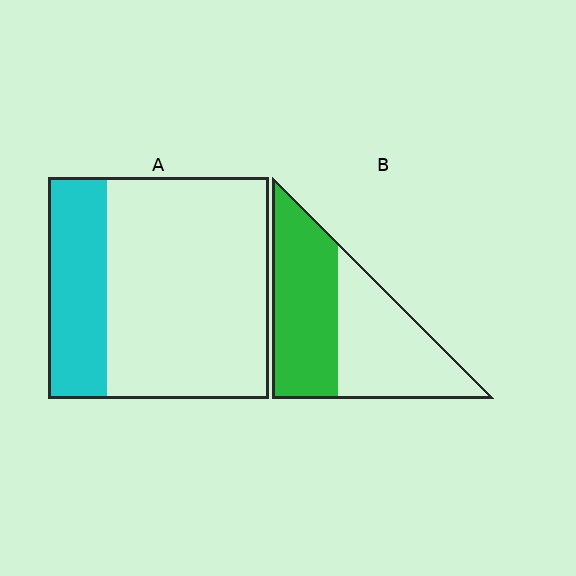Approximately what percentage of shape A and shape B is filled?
A is approximately 25% and B is approximately 50%.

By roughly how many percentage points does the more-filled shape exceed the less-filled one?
By roughly 25 percentage points (B over A).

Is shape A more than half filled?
No.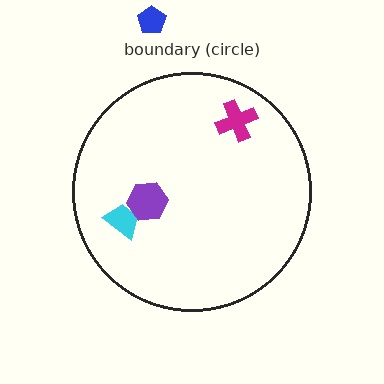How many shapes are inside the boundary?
3 inside, 1 outside.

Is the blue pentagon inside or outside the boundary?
Outside.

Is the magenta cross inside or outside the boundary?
Inside.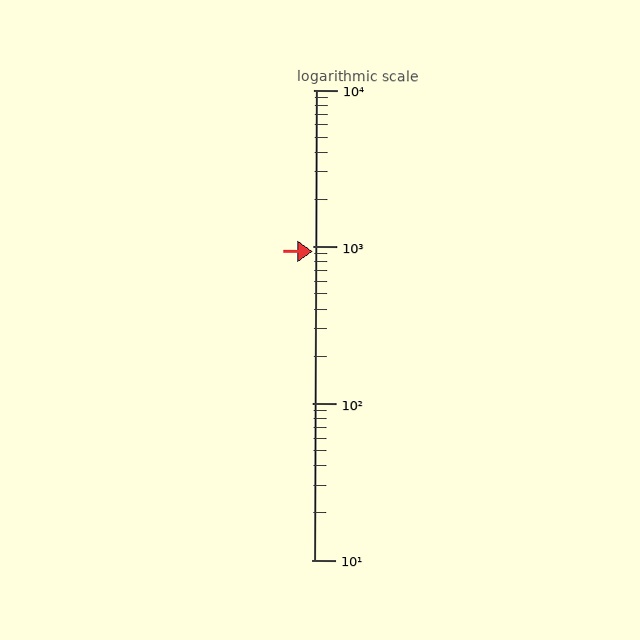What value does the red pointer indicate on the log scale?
The pointer indicates approximately 930.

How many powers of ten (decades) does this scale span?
The scale spans 3 decades, from 10 to 10000.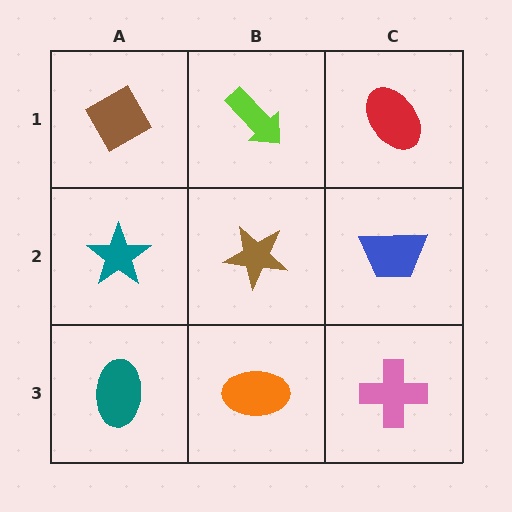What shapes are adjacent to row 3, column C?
A blue trapezoid (row 2, column C), an orange ellipse (row 3, column B).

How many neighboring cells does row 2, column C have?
3.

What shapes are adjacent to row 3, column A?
A teal star (row 2, column A), an orange ellipse (row 3, column B).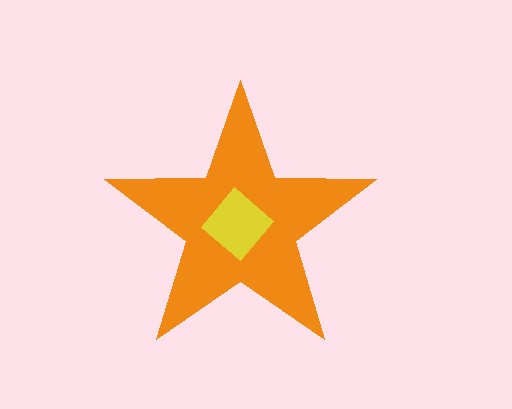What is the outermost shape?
The orange star.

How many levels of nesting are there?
2.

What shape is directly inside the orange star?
The yellow diamond.